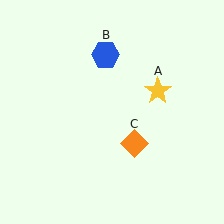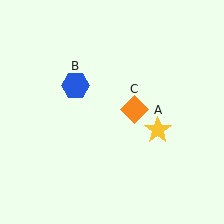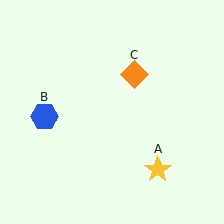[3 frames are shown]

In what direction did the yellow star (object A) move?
The yellow star (object A) moved down.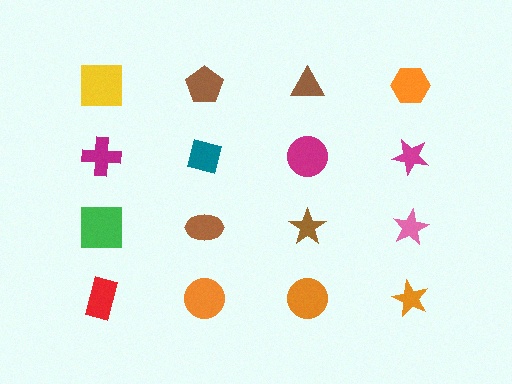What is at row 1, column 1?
A yellow square.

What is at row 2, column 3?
A magenta circle.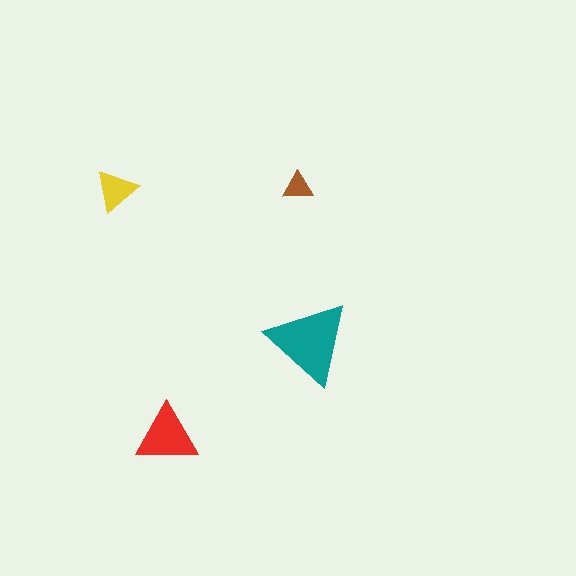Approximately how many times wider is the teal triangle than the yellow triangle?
About 2 times wider.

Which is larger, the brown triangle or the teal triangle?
The teal one.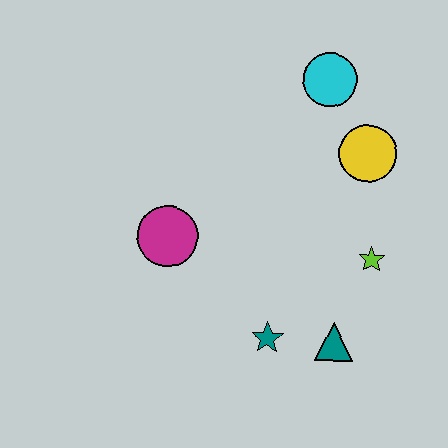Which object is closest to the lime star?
The teal triangle is closest to the lime star.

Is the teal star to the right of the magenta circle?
Yes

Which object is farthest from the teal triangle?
The cyan circle is farthest from the teal triangle.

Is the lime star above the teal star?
Yes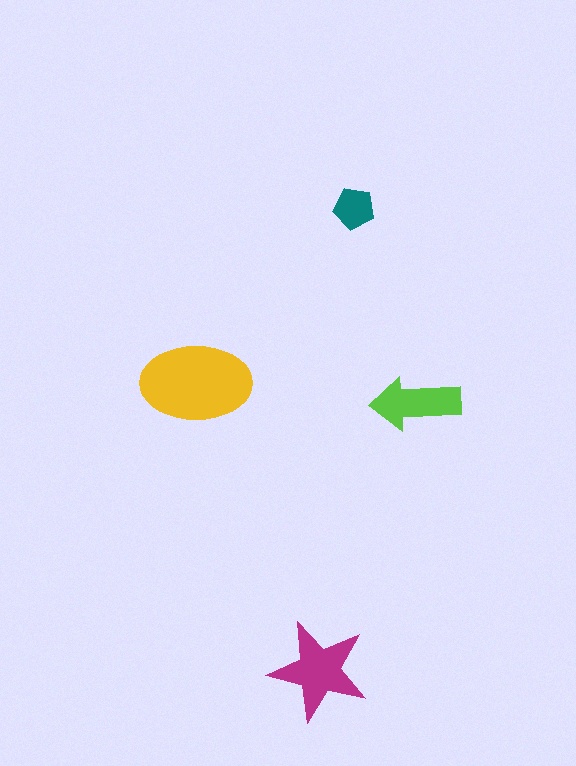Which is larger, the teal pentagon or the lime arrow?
The lime arrow.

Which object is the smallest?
The teal pentagon.